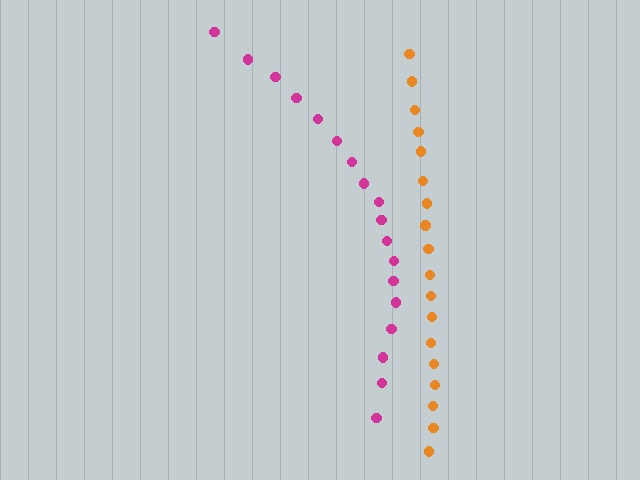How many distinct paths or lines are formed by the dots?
There are 2 distinct paths.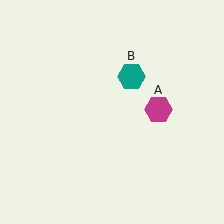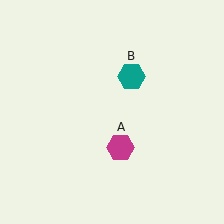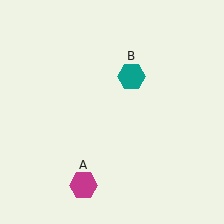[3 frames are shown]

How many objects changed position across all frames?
1 object changed position: magenta hexagon (object A).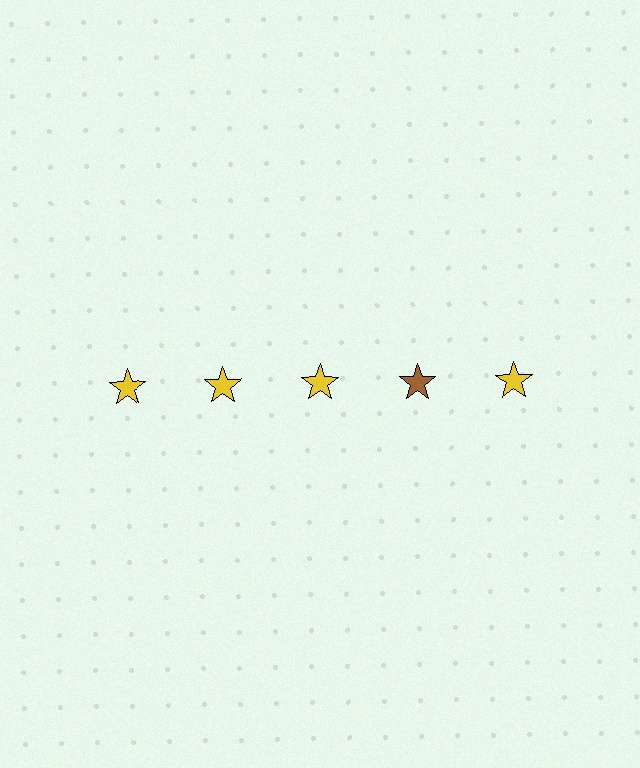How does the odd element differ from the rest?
It has a different color: brown instead of yellow.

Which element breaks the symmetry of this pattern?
The brown star in the top row, second from right column breaks the symmetry. All other shapes are yellow stars.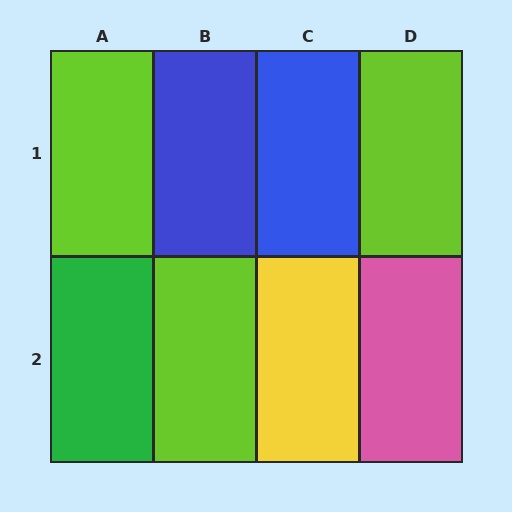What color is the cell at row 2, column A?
Green.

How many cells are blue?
2 cells are blue.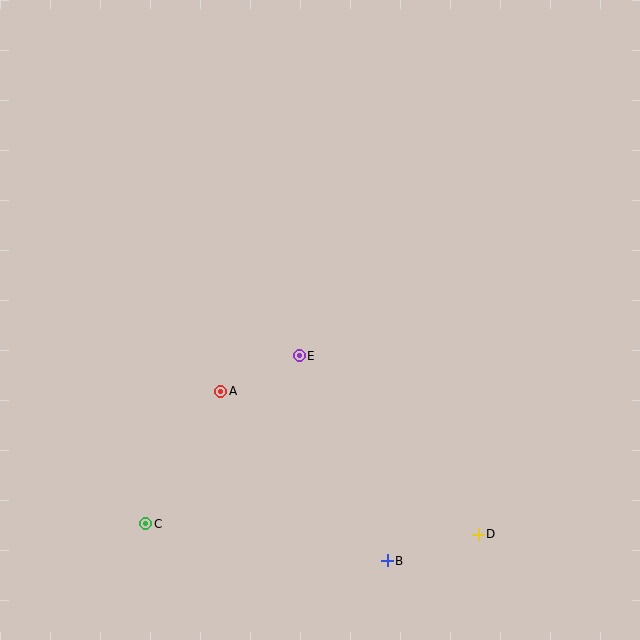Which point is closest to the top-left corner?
Point A is closest to the top-left corner.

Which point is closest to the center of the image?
Point E at (299, 356) is closest to the center.